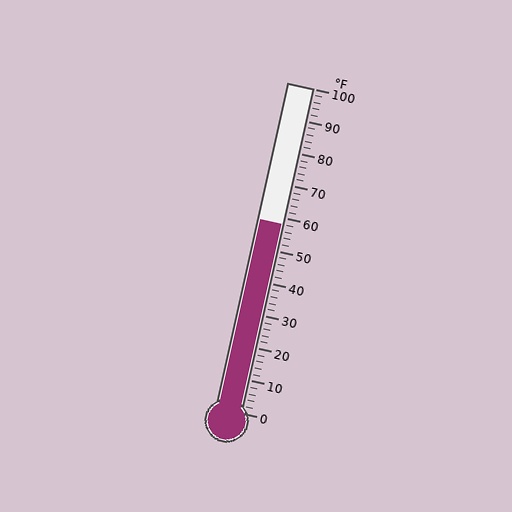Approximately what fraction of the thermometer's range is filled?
The thermometer is filled to approximately 60% of its range.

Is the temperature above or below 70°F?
The temperature is below 70°F.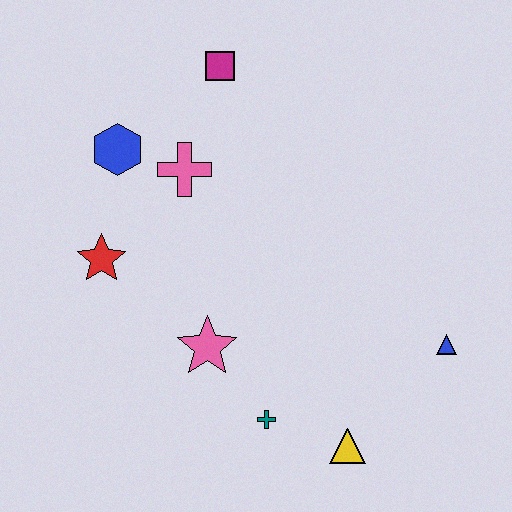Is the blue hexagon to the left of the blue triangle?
Yes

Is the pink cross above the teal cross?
Yes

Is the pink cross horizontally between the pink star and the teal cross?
No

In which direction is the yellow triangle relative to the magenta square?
The yellow triangle is below the magenta square.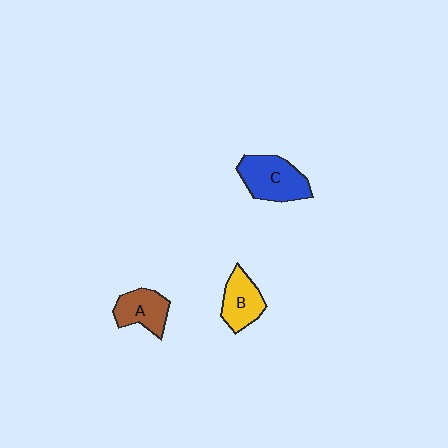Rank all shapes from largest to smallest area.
From largest to smallest: C (blue), B (yellow), A (brown).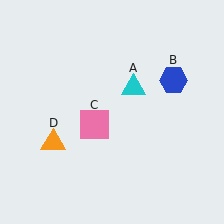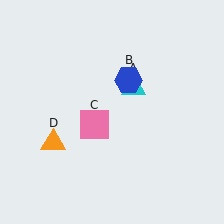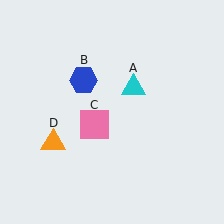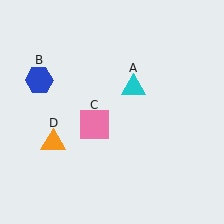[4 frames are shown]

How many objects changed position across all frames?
1 object changed position: blue hexagon (object B).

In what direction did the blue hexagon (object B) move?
The blue hexagon (object B) moved left.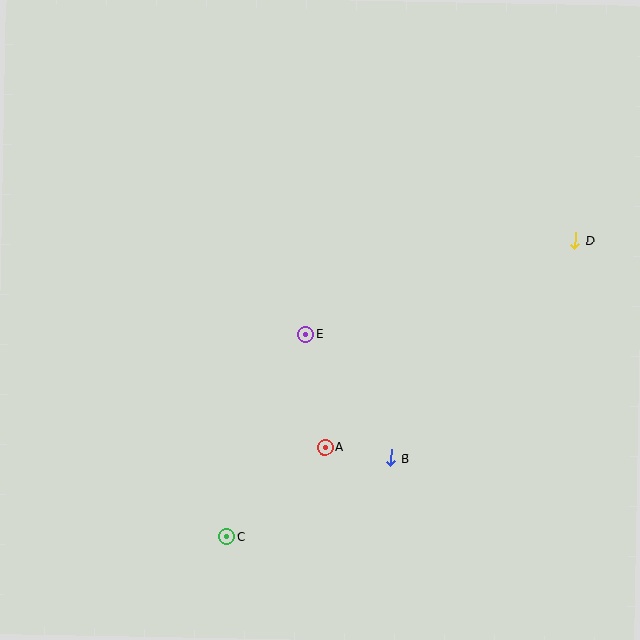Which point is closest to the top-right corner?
Point D is closest to the top-right corner.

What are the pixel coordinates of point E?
Point E is at (305, 334).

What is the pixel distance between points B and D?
The distance between B and D is 284 pixels.